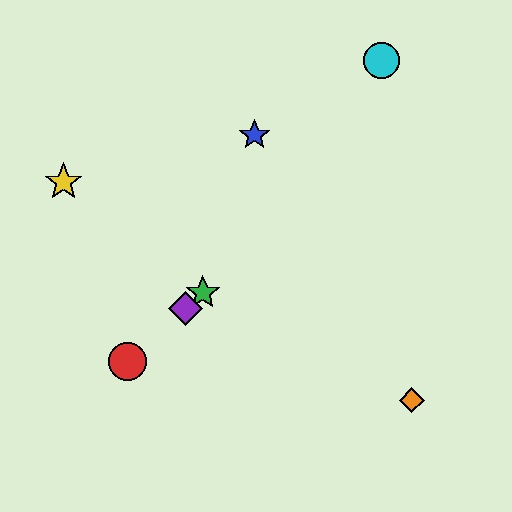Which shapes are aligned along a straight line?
The red circle, the green star, the purple diamond are aligned along a straight line.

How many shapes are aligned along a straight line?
3 shapes (the red circle, the green star, the purple diamond) are aligned along a straight line.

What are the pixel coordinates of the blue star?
The blue star is at (254, 135).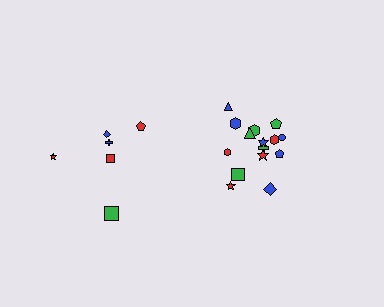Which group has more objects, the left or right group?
The right group.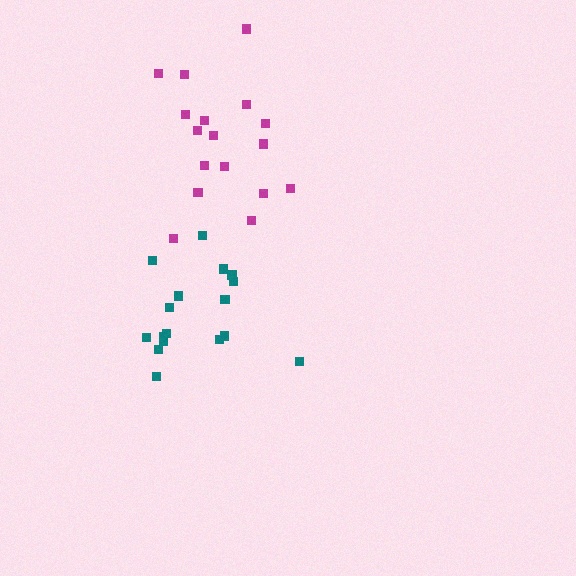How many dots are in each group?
Group 1: 17 dots, Group 2: 17 dots (34 total).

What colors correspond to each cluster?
The clusters are colored: magenta, teal.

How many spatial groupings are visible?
There are 2 spatial groupings.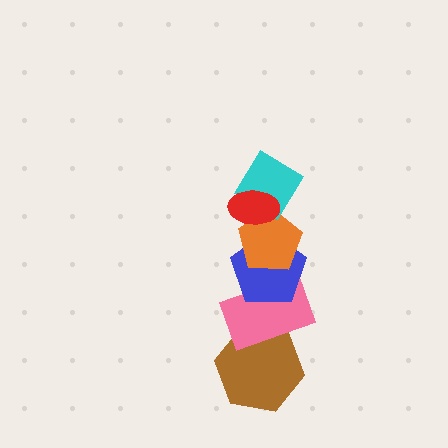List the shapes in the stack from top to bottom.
From top to bottom: the red ellipse, the cyan diamond, the orange pentagon, the blue pentagon, the pink rectangle, the brown hexagon.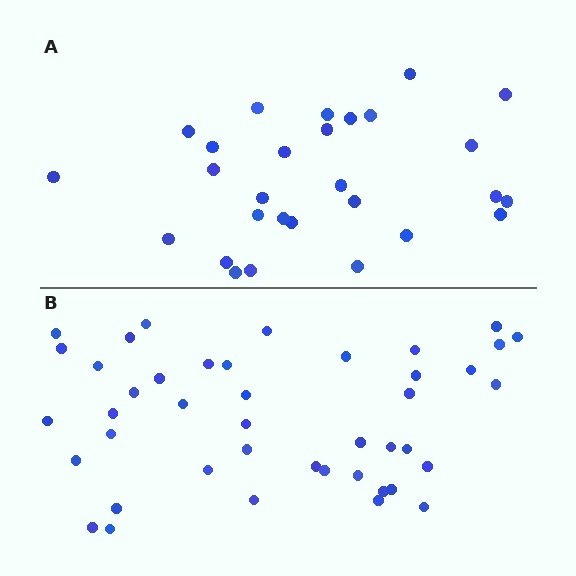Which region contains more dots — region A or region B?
Region B (the bottom region) has more dots.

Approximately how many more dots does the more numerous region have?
Region B has approximately 15 more dots than region A.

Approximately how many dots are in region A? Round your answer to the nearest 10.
About 30 dots. (The exact count is 28, which rounds to 30.)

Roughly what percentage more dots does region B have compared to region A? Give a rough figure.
About 55% more.